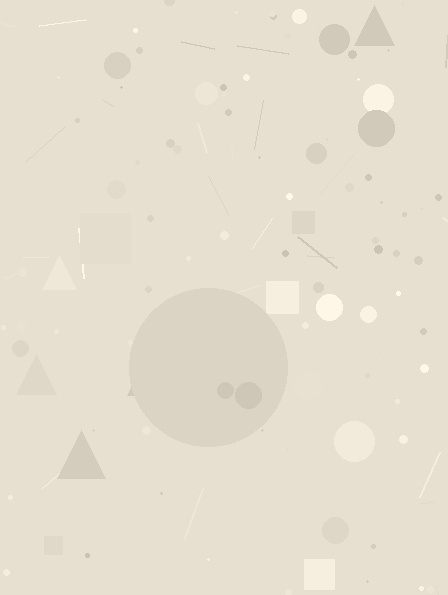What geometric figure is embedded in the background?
A circle is embedded in the background.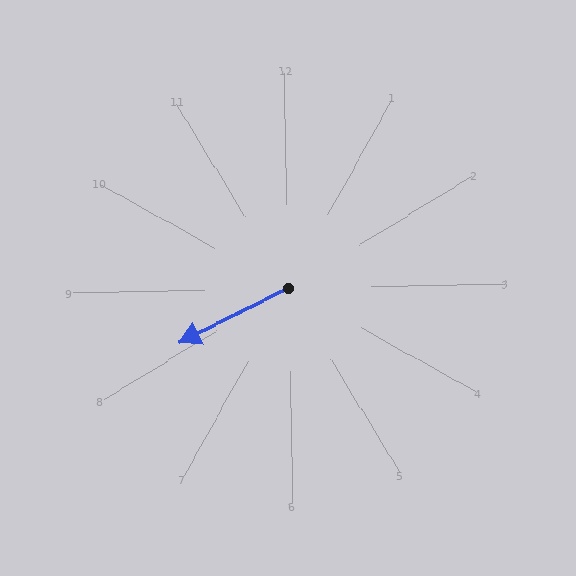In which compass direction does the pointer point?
Southwest.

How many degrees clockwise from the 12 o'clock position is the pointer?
Approximately 245 degrees.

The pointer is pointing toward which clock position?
Roughly 8 o'clock.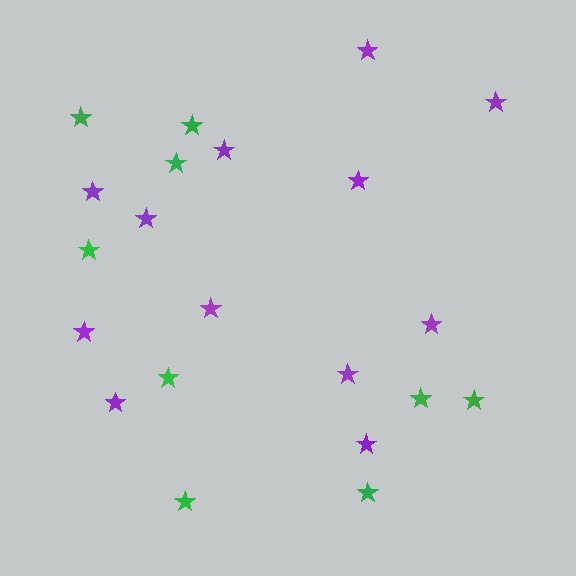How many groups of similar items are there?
There are 2 groups: one group of purple stars (12) and one group of green stars (9).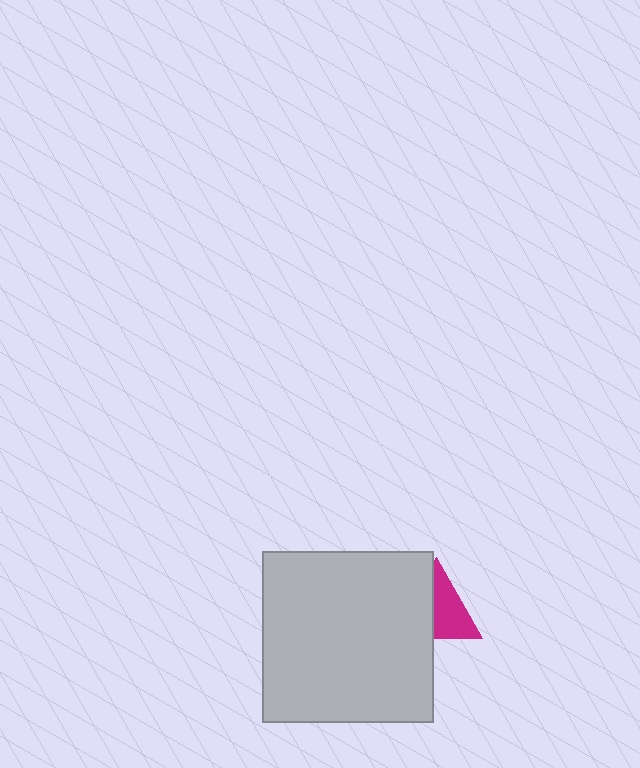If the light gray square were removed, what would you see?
You would see the complete magenta triangle.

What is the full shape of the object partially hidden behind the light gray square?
The partially hidden object is a magenta triangle.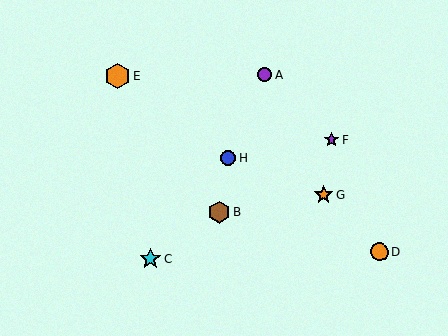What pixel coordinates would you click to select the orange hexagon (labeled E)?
Click at (118, 76) to select the orange hexagon E.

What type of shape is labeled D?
Shape D is an orange circle.